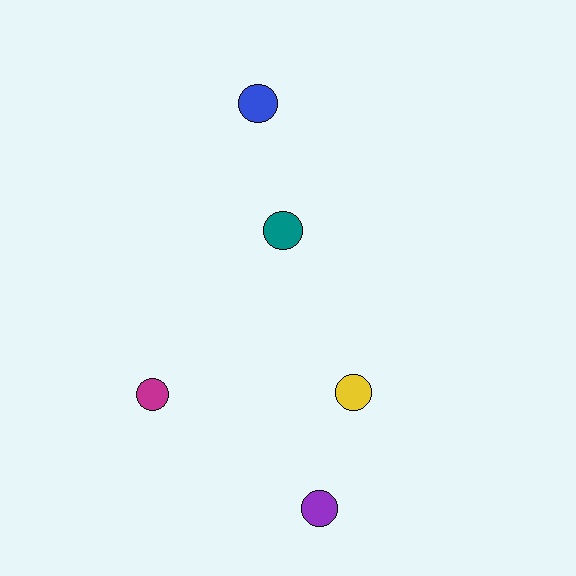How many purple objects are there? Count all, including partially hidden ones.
There is 1 purple object.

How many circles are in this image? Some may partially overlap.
There are 5 circles.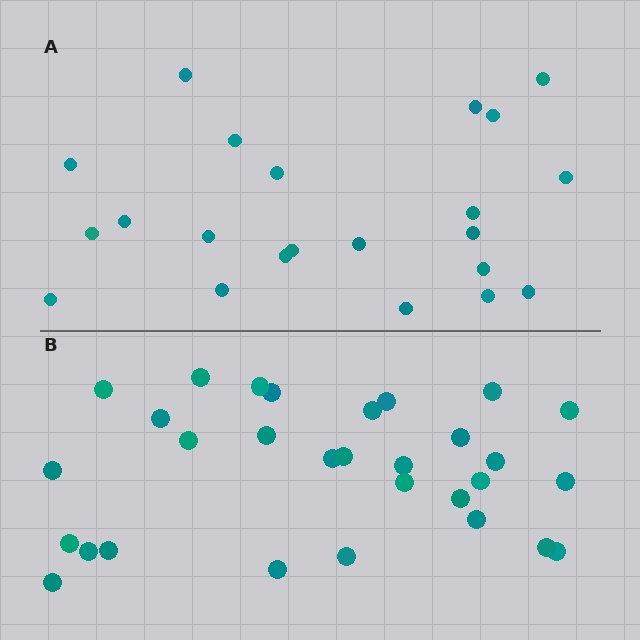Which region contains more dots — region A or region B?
Region B (the bottom region) has more dots.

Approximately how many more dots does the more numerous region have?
Region B has roughly 8 or so more dots than region A.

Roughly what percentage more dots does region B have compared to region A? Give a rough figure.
About 35% more.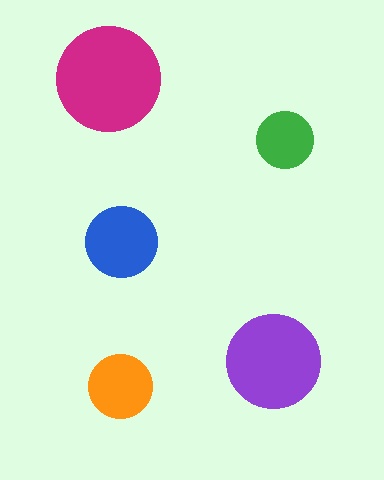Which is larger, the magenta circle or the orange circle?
The magenta one.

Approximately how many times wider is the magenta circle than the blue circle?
About 1.5 times wider.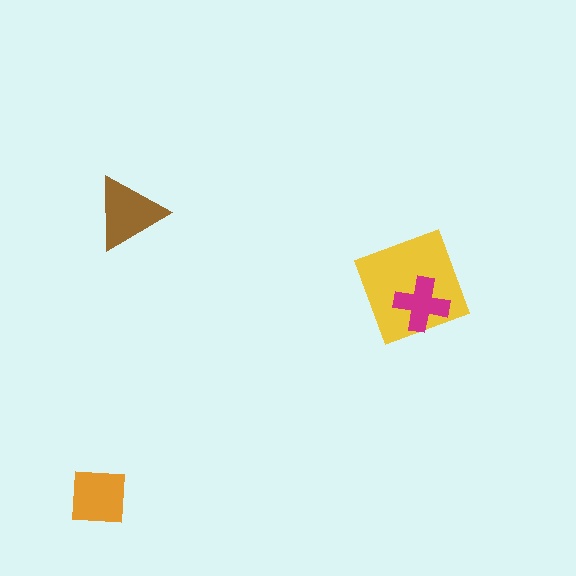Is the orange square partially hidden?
No, no other shape covers it.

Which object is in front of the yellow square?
The magenta cross is in front of the yellow square.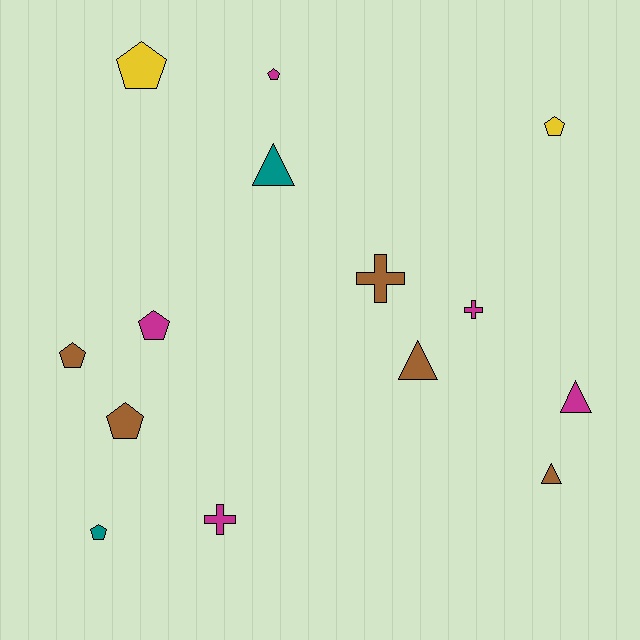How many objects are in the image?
There are 14 objects.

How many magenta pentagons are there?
There are 2 magenta pentagons.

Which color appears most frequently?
Magenta, with 5 objects.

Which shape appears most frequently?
Pentagon, with 7 objects.